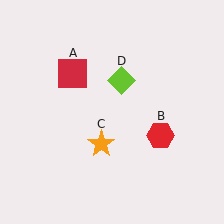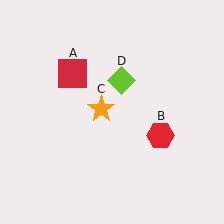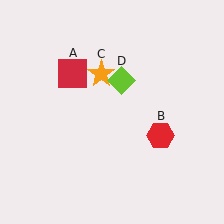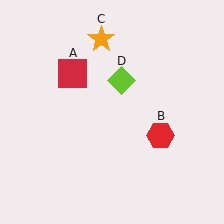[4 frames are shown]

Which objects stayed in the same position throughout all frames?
Red square (object A) and red hexagon (object B) and lime diamond (object D) remained stationary.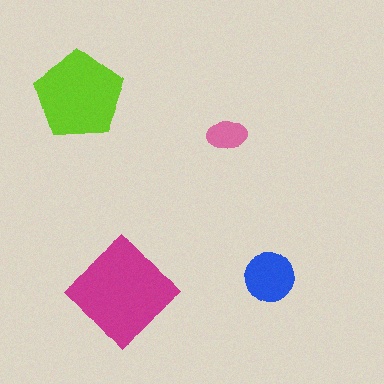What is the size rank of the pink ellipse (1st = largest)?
4th.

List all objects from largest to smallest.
The magenta diamond, the lime pentagon, the blue circle, the pink ellipse.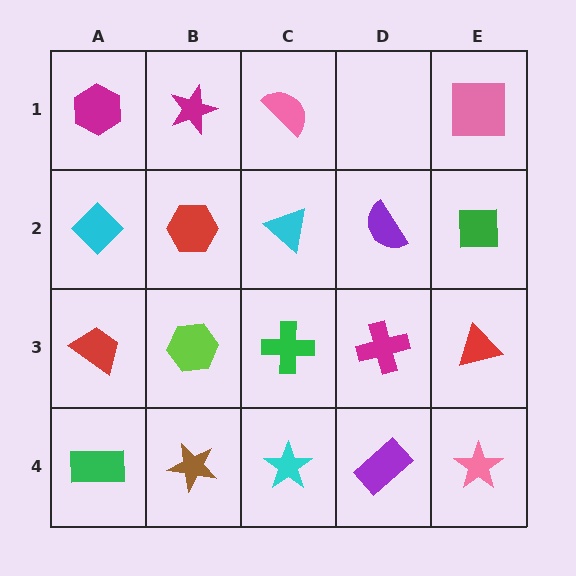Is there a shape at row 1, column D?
No, that cell is empty.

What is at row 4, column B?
A brown star.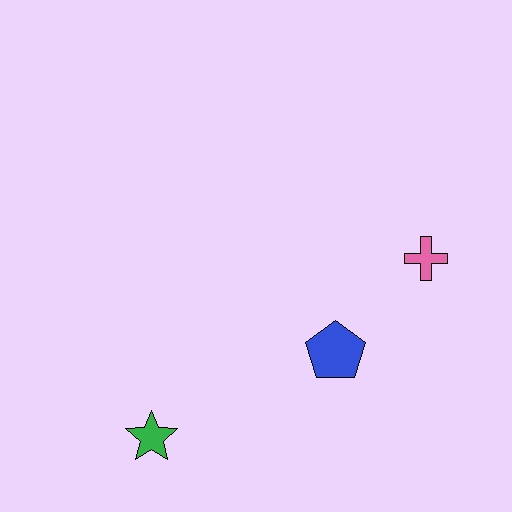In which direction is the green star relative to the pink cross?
The green star is to the left of the pink cross.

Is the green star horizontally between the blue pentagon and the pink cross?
No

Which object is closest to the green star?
The blue pentagon is closest to the green star.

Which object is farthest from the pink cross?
The green star is farthest from the pink cross.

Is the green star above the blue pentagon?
No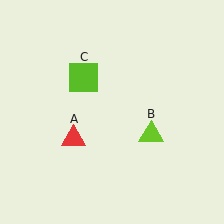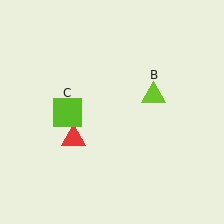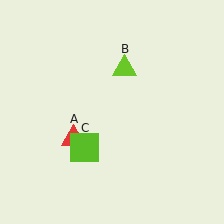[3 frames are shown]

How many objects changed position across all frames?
2 objects changed position: lime triangle (object B), lime square (object C).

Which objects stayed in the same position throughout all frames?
Red triangle (object A) remained stationary.